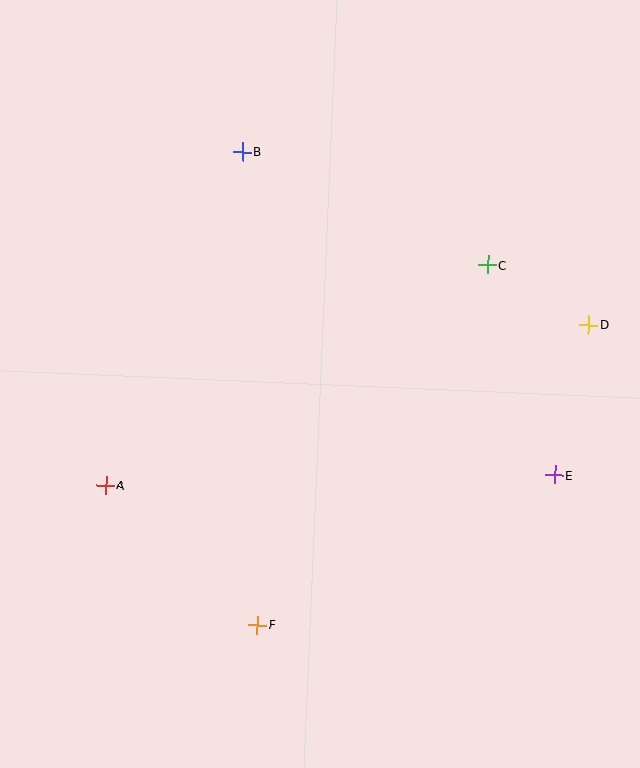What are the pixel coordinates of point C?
Point C is at (488, 265).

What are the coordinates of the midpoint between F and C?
The midpoint between F and C is at (372, 445).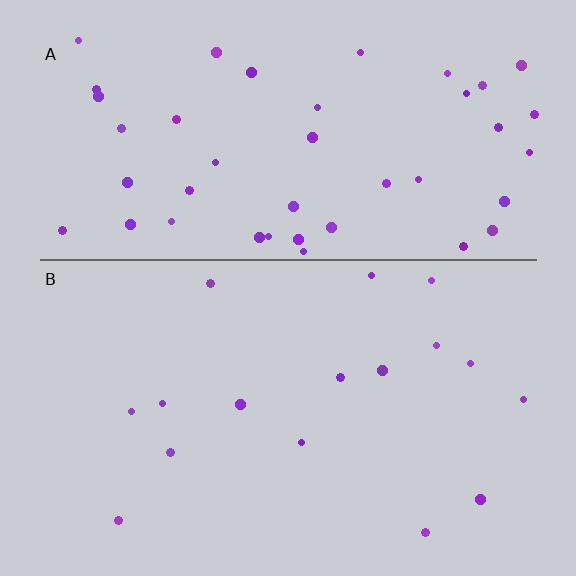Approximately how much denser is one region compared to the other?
Approximately 2.7× — region A over region B.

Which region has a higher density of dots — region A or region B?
A (the top).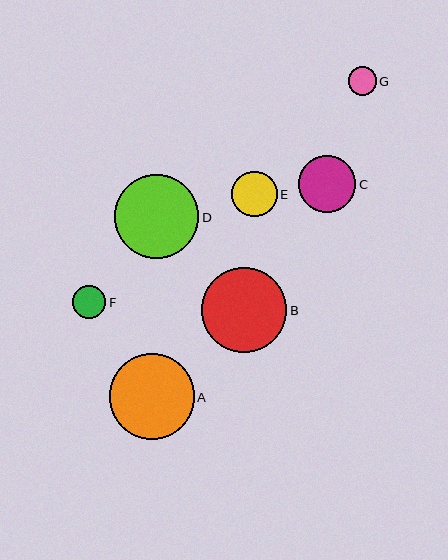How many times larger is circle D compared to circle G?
Circle D is approximately 3.0 times the size of circle G.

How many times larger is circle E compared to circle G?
Circle E is approximately 1.6 times the size of circle G.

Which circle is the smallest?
Circle G is the smallest with a size of approximately 28 pixels.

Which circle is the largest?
Circle A is the largest with a size of approximately 85 pixels.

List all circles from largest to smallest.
From largest to smallest: A, B, D, C, E, F, G.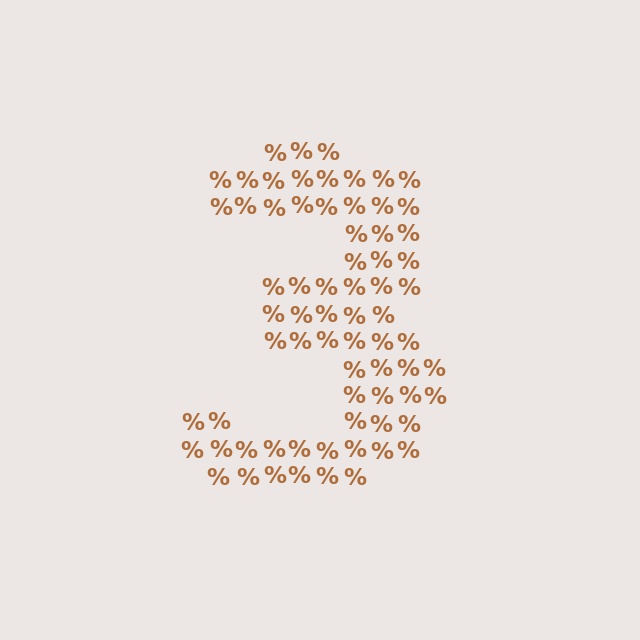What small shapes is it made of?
It is made of small percent signs.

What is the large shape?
The large shape is the digit 3.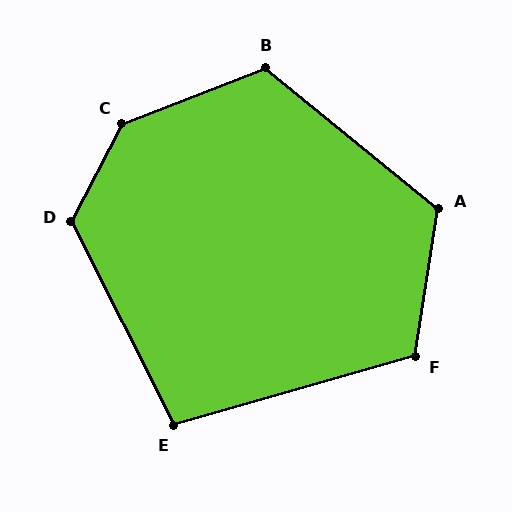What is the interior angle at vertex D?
Approximately 126 degrees (obtuse).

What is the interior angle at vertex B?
Approximately 120 degrees (obtuse).